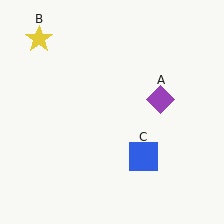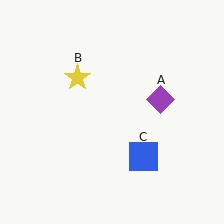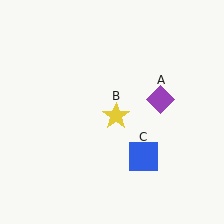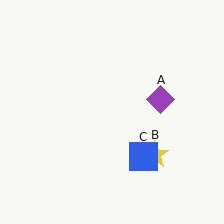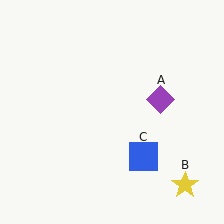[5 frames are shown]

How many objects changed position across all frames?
1 object changed position: yellow star (object B).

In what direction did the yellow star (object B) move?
The yellow star (object B) moved down and to the right.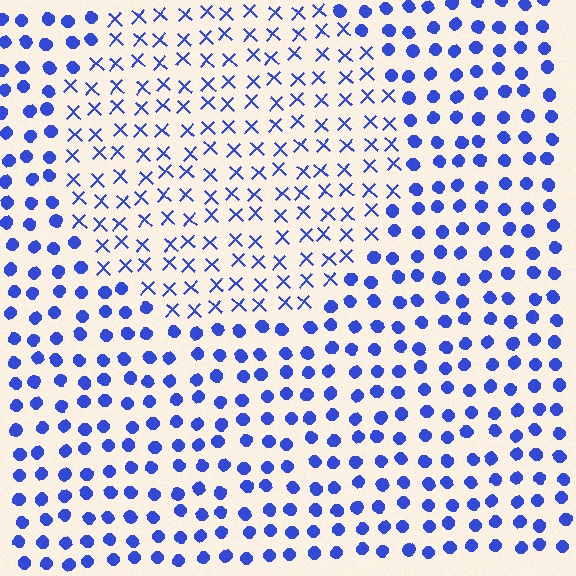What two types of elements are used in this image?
The image uses X marks inside the circle region and circles outside it.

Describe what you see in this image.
The image is filled with small blue elements arranged in a uniform grid. A circle-shaped region contains X marks, while the surrounding area contains circles. The boundary is defined purely by the change in element shape.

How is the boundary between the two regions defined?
The boundary is defined by a change in element shape: X marks inside vs. circles outside. All elements share the same color and spacing.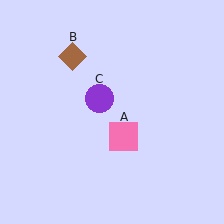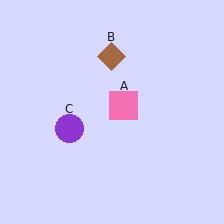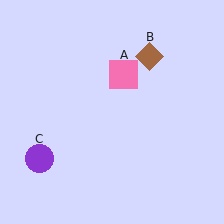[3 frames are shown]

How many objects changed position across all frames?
3 objects changed position: pink square (object A), brown diamond (object B), purple circle (object C).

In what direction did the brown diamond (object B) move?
The brown diamond (object B) moved right.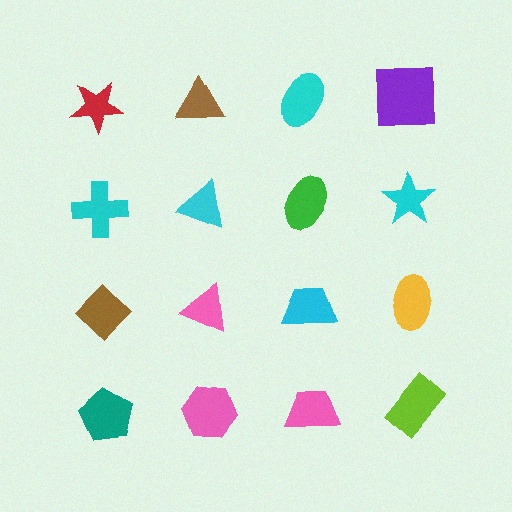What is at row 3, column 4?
A yellow ellipse.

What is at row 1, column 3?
A cyan ellipse.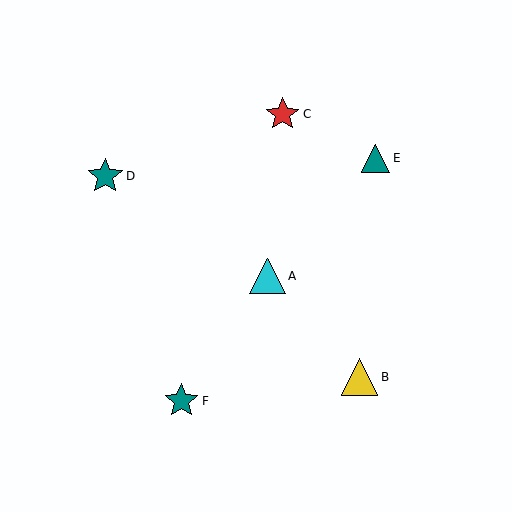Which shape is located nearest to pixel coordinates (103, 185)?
The teal star (labeled D) at (105, 176) is nearest to that location.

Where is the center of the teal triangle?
The center of the teal triangle is at (376, 158).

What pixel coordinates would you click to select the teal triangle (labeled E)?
Click at (376, 158) to select the teal triangle E.